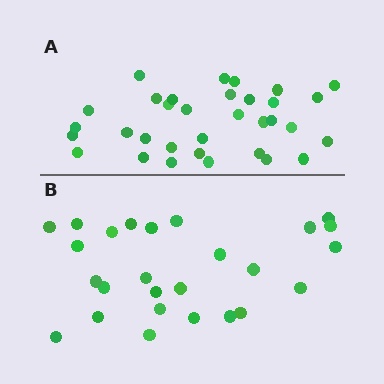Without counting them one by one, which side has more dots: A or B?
Region A (the top region) has more dots.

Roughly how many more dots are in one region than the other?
Region A has roughly 8 or so more dots than region B.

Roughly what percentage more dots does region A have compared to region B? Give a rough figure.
About 25% more.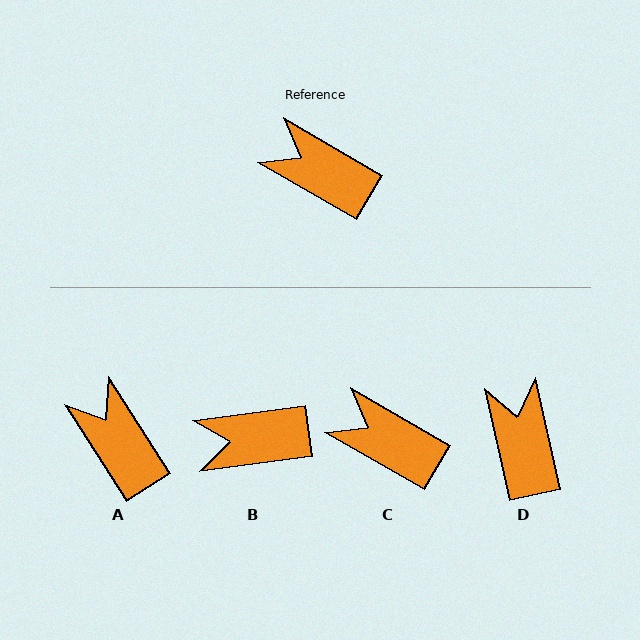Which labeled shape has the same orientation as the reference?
C.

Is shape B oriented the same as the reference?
No, it is off by about 38 degrees.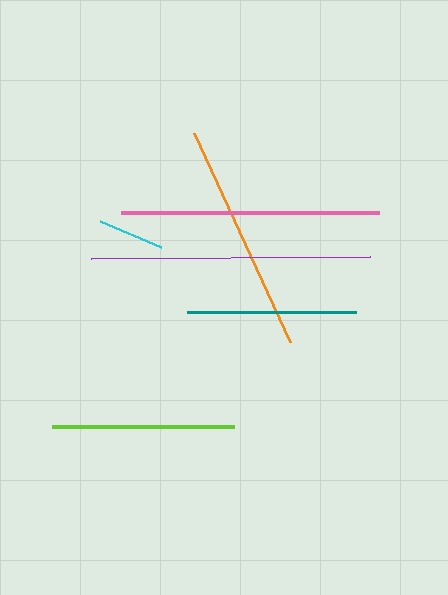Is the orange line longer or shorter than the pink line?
The pink line is longer than the orange line.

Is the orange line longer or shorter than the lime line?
The orange line is longer than the lime line.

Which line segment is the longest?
The purple line is the longest at approximately 280 pixels.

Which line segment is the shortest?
The cyan line is the shortest at approximately 67 pixels.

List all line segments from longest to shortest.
From longest to shortest: purple, pink, orange, lime, teal, cyan.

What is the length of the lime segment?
The lime segment is approximately 182 pixels long.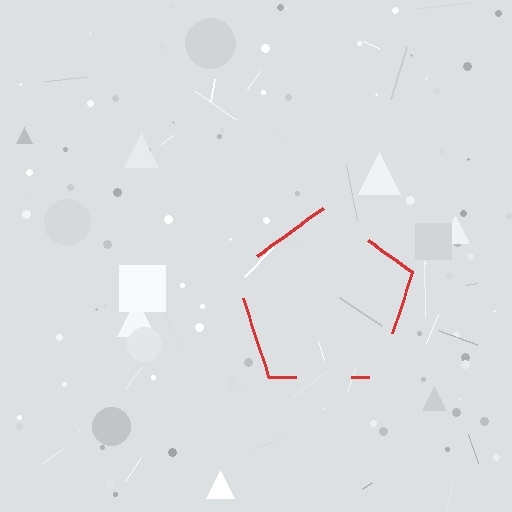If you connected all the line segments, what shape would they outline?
They would outline a pentagon.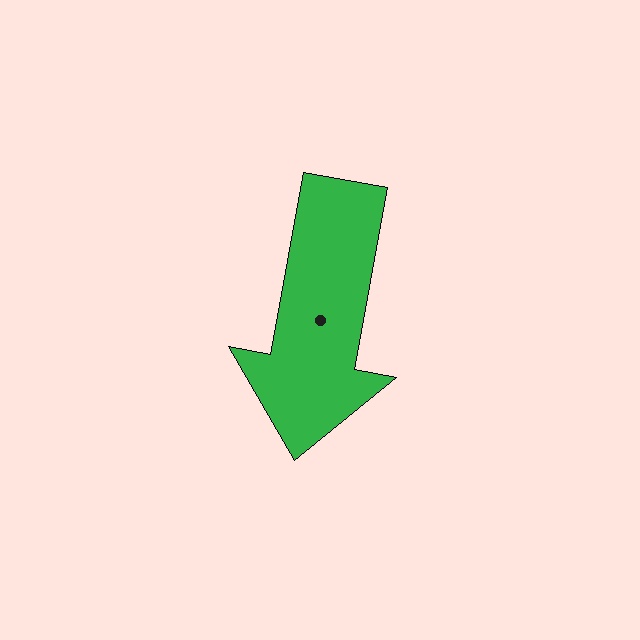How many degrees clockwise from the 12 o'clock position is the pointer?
Approximately 190 degrees.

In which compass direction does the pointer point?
South.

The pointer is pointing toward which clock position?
Roughly 6 o'clock.